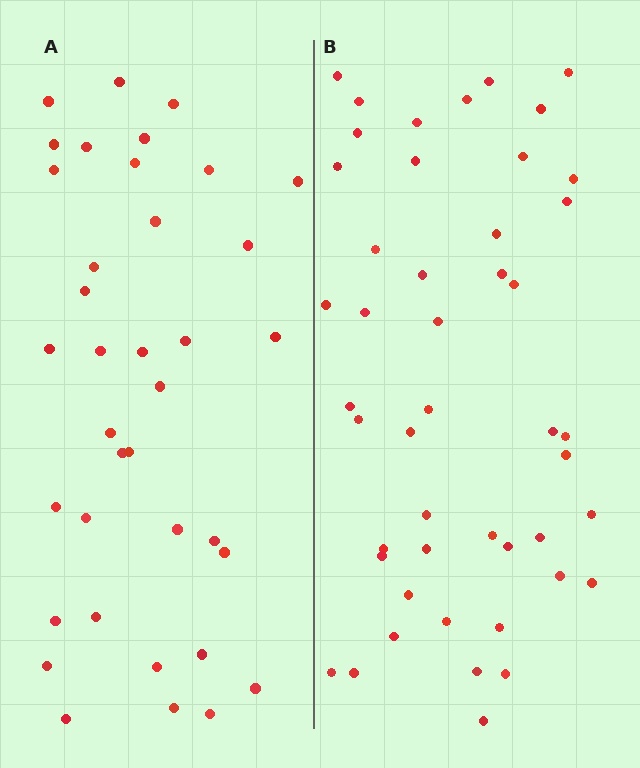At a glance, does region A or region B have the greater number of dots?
Region B (the right region) has more dots.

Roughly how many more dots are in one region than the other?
Region B has roughly 10 or so more dots than region A.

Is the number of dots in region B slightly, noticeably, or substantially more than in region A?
Region B has noticeably more, but not dramatically so. The ratio is roughly 1.3 to 1.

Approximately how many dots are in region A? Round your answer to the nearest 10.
About 40 dots. (The exact count is 37, which rounds to 40.)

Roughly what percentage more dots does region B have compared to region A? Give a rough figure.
About 25% more.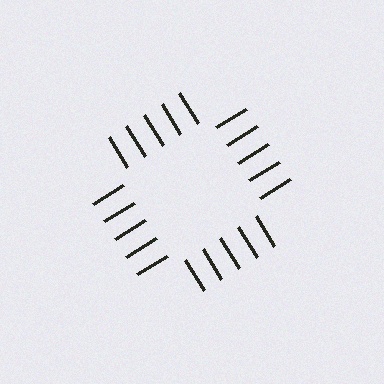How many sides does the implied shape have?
4 sides — the line-ends trace a square.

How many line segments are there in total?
20 — 5 along each of the 4 edges.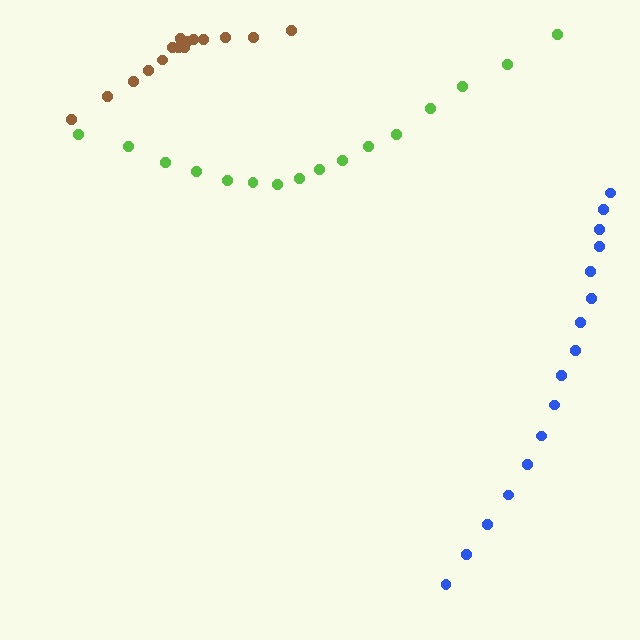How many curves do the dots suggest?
There are 3 distinct paths.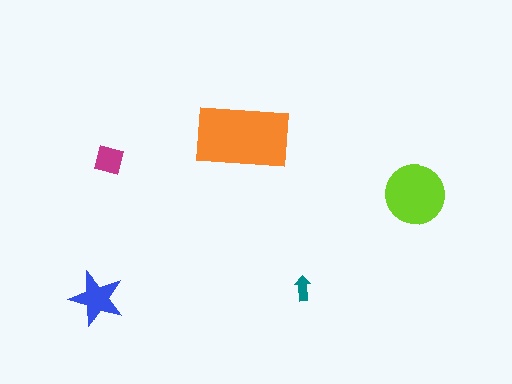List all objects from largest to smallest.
The orange rectangle, the lime circle, the blue star, the magenta diamond, the teal arrow.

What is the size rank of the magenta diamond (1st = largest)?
4th.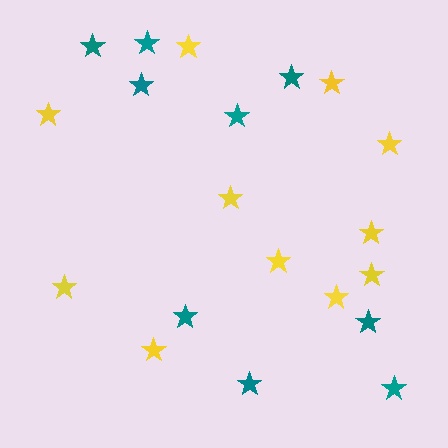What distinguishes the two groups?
There are 2 groups: one group of teal stars (9) and one group of yellow stars (11).